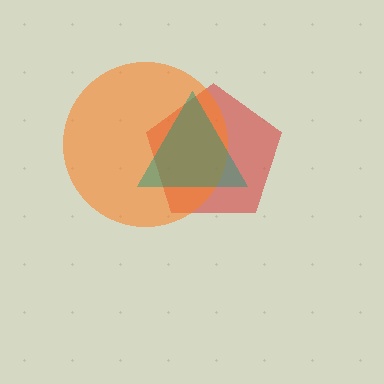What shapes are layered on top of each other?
The layered shapes are: a red pentagon, an orange circle, a teal triangle.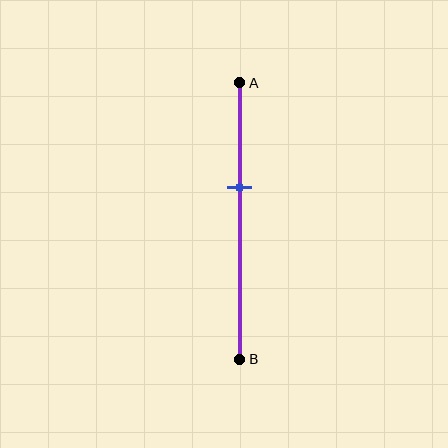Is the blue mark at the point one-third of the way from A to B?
No, the mark is at about 40% from A, not at the 33% one-third point.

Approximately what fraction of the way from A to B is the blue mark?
The blue mark is approximately 40% of the way from A to B.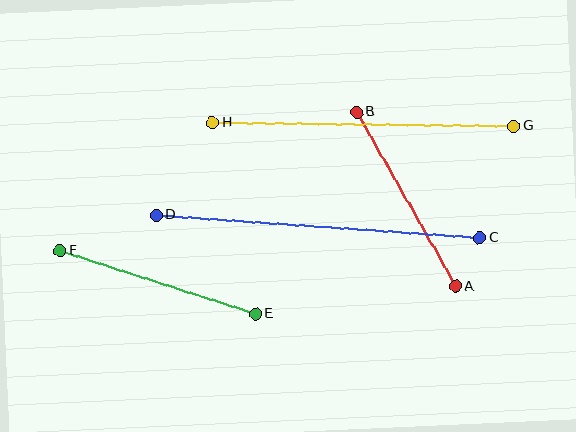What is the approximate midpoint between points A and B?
The midpoint is at approximately (406, 199) pixels.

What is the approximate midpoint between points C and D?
The midpoint is at approximately (318, 226) pixels.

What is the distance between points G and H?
The distance is approximately 301 pixels.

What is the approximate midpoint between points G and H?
The midpoint is at approximately (363, 124) pixels.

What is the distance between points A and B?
The distance is approximately 200 pixels.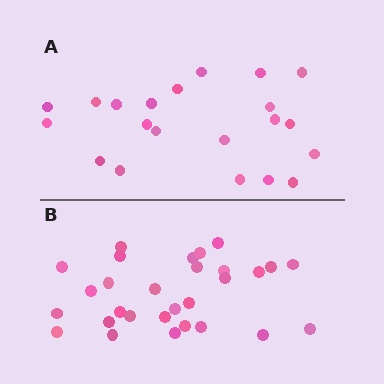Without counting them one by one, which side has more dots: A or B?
Region B (the bottom region) has more dots.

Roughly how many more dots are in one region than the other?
Region B has roughly 8 or so more dots than region A.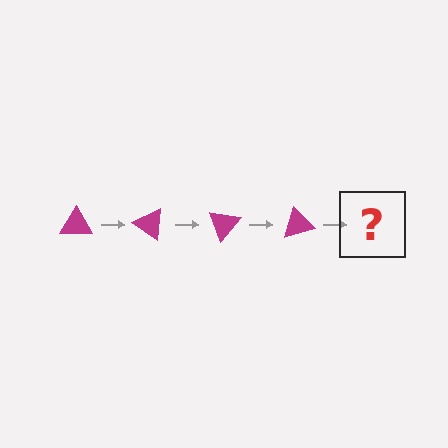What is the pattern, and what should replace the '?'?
The pattern is that the triangle rotates 35 degrees each step. The '?' should be a magenta triangle rotated 140 degrees.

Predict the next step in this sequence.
The next step is a magenta triangle rotated 140 degrees.